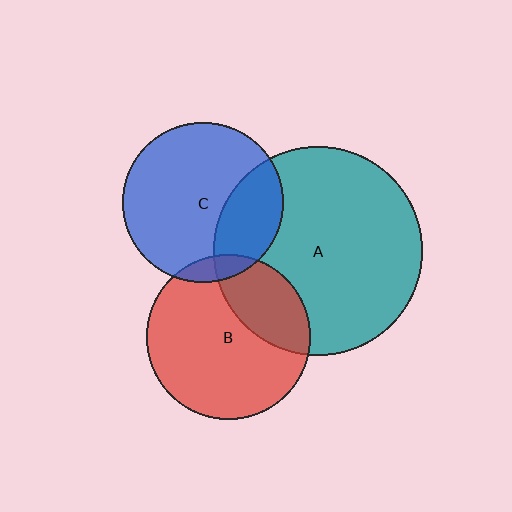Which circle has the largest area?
Circle A (teal).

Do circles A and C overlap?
Yes.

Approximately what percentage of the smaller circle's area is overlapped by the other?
Approximately 30%.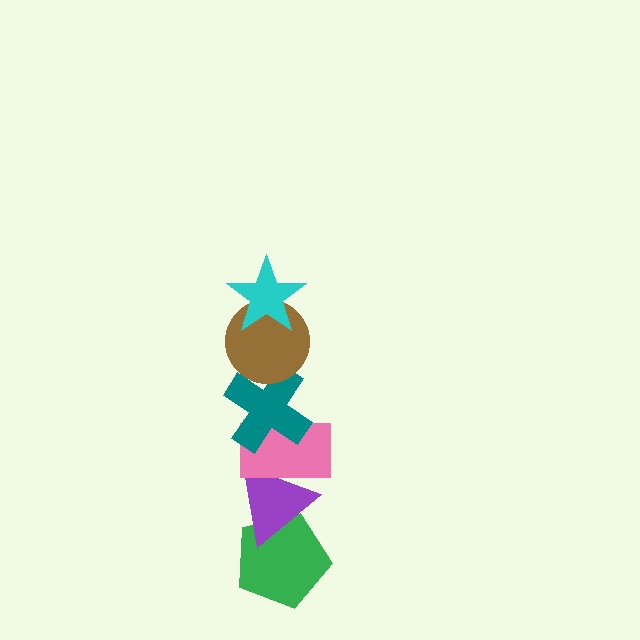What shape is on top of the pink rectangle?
The teal cross is on top of the pink rectangle.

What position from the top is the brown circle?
The brown circle is 2nd from the top.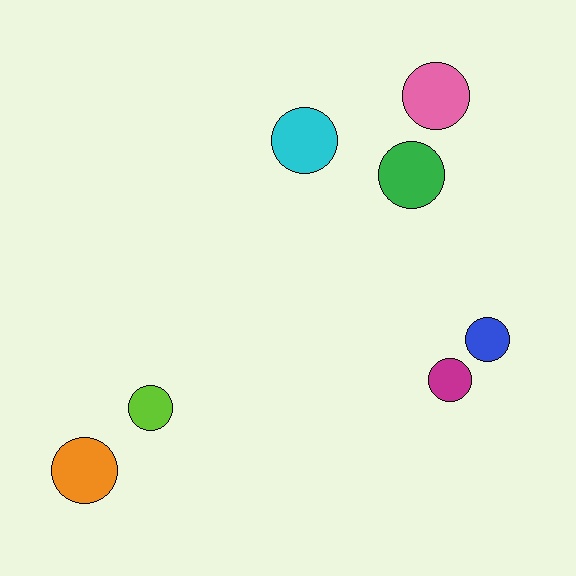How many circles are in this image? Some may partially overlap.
There are 7 circles.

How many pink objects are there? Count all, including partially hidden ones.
There is 1 pink object.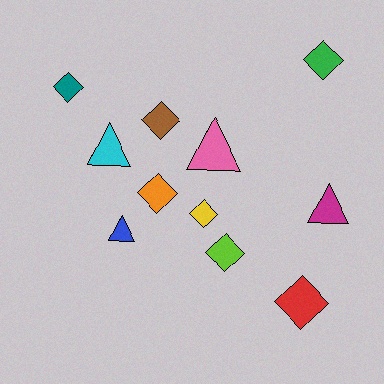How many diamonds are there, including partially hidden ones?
There are 7 diamonds.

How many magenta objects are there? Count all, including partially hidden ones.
There is 1 magenta object.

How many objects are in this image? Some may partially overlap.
There are 11 objects.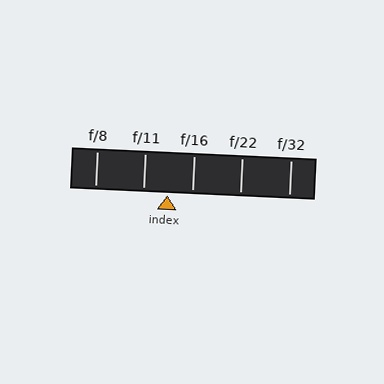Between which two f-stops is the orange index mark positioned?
The index mark is between f/11 and f/16.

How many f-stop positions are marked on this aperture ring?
There are 5 f-stop positions marked.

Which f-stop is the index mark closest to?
The index mark is closest to f/11.